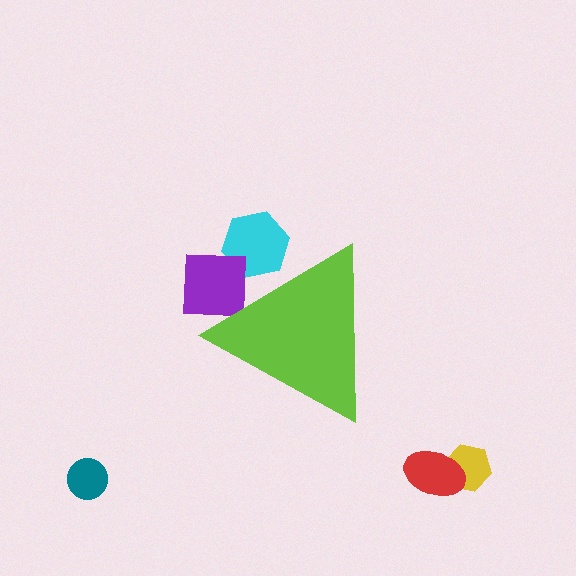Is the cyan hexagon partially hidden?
Yes, the cyan hexagon is partially hidden behind the lime triangle.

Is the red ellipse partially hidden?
No, the red ellipse is fully visible.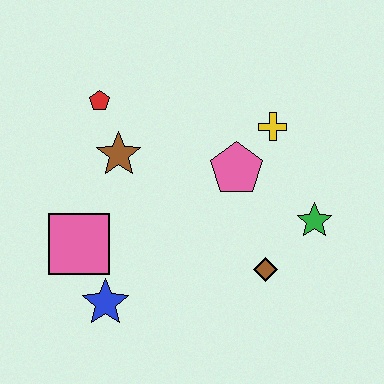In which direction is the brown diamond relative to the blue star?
The brown diamond is to the right of the blue star.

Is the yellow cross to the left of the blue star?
No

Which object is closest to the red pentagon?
The brown star is closest to the red pentagon.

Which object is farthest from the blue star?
The yellow cross is farthest from the blue star.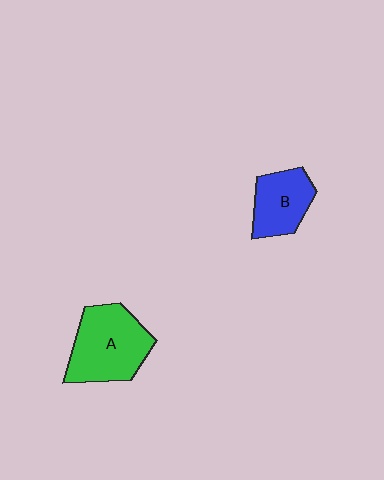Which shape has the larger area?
Shape A (green).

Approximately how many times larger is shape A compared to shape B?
Approximately 1.5 times.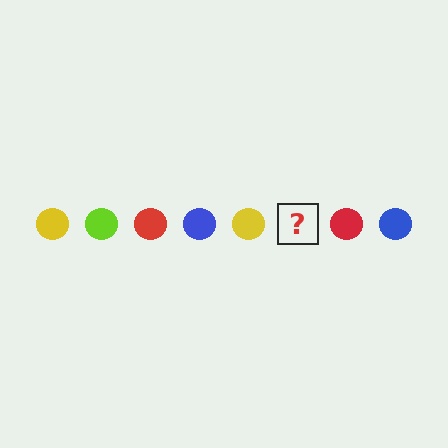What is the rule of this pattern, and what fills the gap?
The rule is that the pattern cycles through yellow, lime, red, blue circles. The gap should be filled with a lime circle.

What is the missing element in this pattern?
The missing element is a lime circle.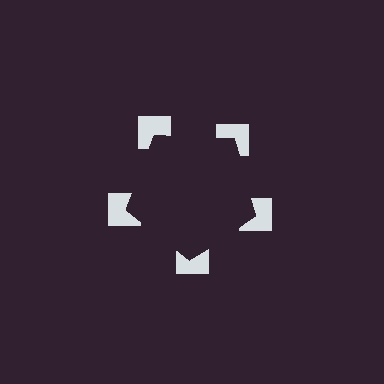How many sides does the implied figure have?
5 sides.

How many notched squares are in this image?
There are 5 — one at each vertex of the illusory pentagon.